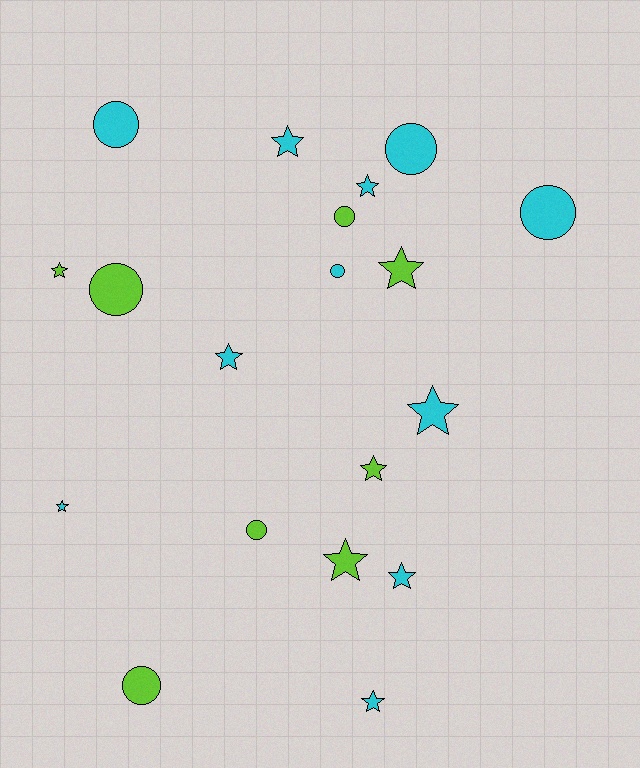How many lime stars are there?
There are 4 lime stars.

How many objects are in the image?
There are 19 objects.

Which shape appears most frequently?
Star, with 11 objects.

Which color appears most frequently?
Cyan, with 11 objects.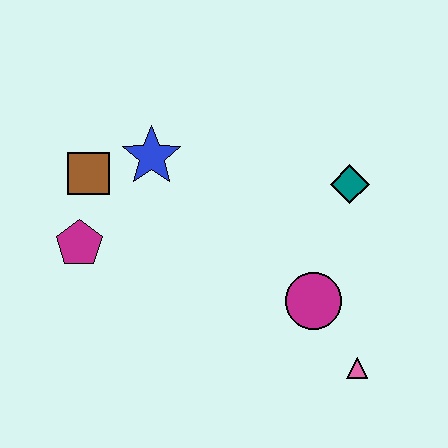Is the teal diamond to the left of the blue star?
No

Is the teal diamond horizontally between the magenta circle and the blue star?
No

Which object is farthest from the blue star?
The pink triangle is farthest from the blue star.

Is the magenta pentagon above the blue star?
No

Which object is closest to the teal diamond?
The magenta circle is closest to the teal diamond.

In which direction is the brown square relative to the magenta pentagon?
The brown square is above the magenta pentagon.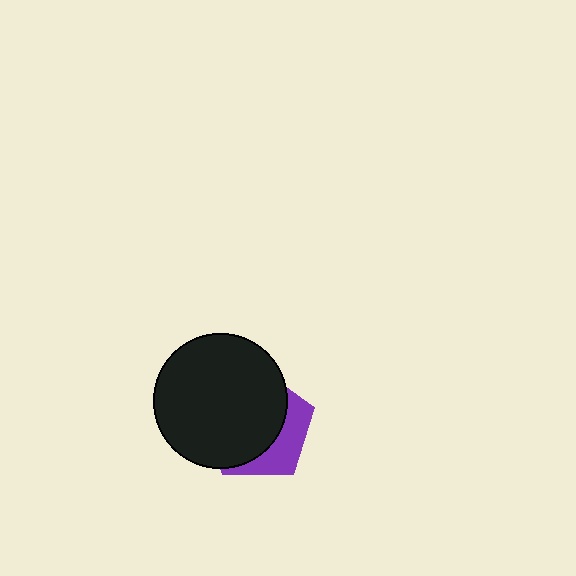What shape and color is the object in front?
The object in front is a black circle.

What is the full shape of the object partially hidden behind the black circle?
The partially hidden object is a purple pentagon.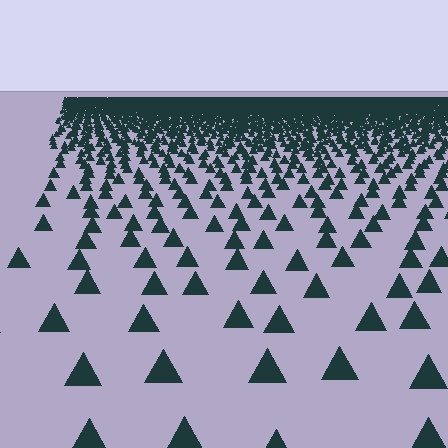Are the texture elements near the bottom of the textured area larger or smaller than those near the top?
Larger. Near the bottom, elements are closer to the viewer and appear at a bigger on-screen size.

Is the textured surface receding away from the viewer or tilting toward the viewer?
The surface is receding away from the viewer. Texture elements get smaller and denser toward the top.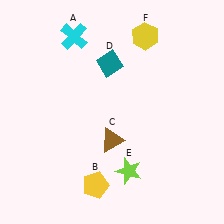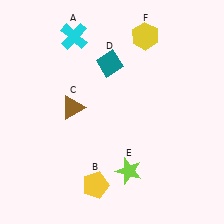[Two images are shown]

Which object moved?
The brown triangle (C) moved left.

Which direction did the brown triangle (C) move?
The brown triangle (C) moved left.